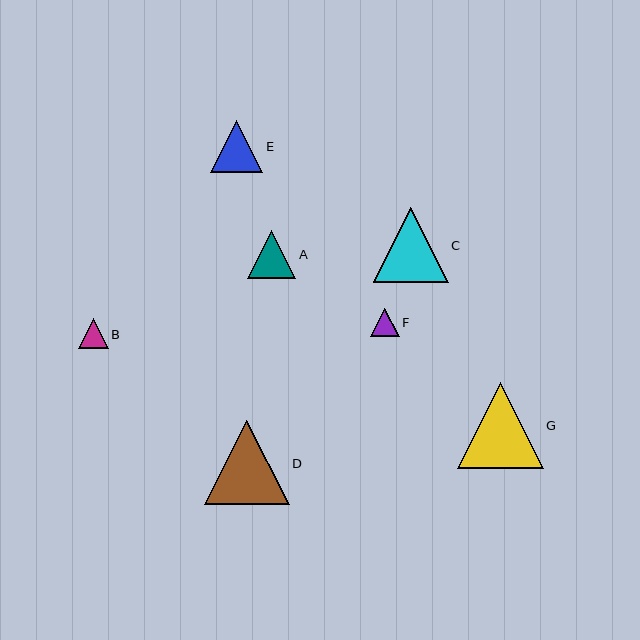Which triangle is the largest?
Triangle G is the largest with a size of approximately 86 pixels.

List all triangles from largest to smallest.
From largest to smallest: G, D, C, E, A, B, F.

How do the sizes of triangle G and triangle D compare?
Triangle G and triangle D are approximately the same size.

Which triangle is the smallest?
Triangle F is the smallest with a size of approximately 28 pixels.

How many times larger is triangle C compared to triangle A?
Triangle C is approximately 1.6 times the size of triangle A.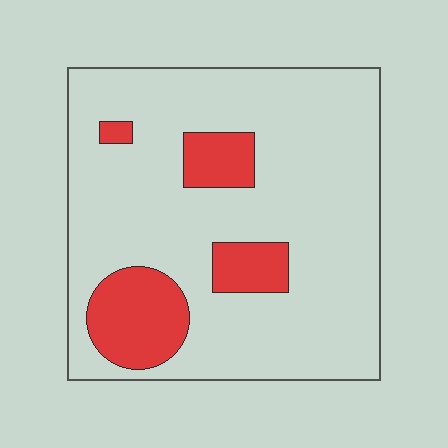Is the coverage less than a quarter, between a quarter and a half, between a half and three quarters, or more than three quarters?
Less than a quarter.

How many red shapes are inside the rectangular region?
4.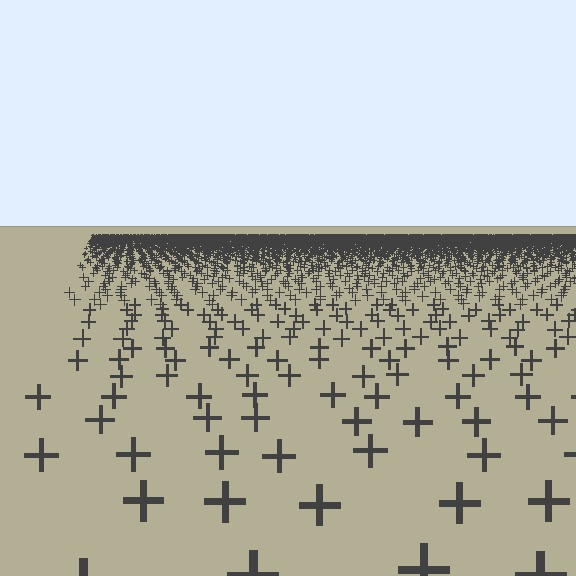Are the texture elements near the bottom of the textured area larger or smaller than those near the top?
Larger. Near the bottom, elements are closer to the viewer and appear at a bigger on-screen size.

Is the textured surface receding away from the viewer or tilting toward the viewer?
The surface is receding away from the viewer. Texture elements get smaller and denser toward the top.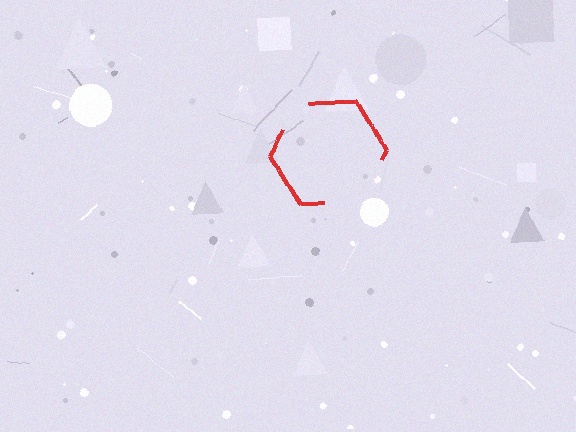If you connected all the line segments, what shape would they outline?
They would outline a hexagon.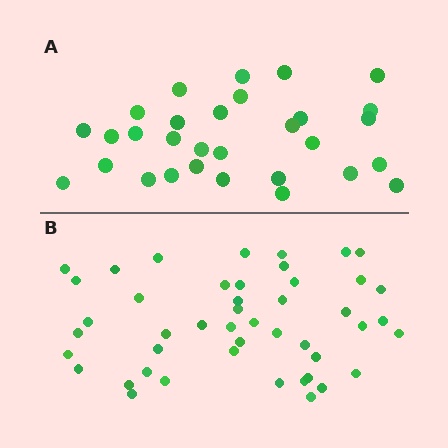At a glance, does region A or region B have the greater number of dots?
Region B (the bottom region) has more dots.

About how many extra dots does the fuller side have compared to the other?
Region B has approximately 15 more dots than region A.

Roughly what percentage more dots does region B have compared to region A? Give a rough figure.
About 55% more.